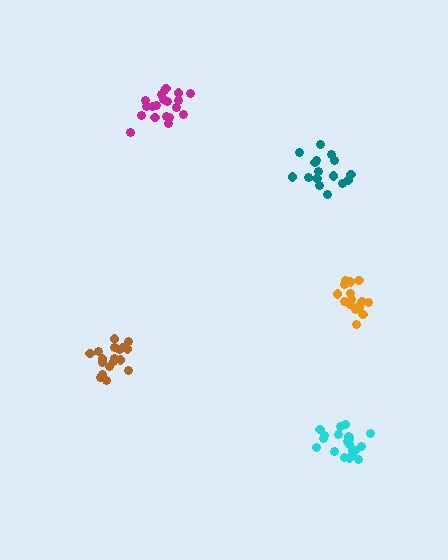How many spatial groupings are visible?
There are 5 spatial groupings.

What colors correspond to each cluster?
The clusters are colored: teal, magenta, cyan, brown, orange.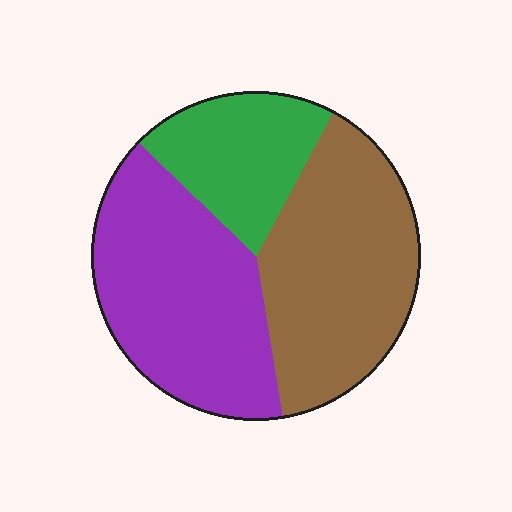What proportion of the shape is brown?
Brown takes up about two fifths (2/5) of the shape.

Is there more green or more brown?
Brown.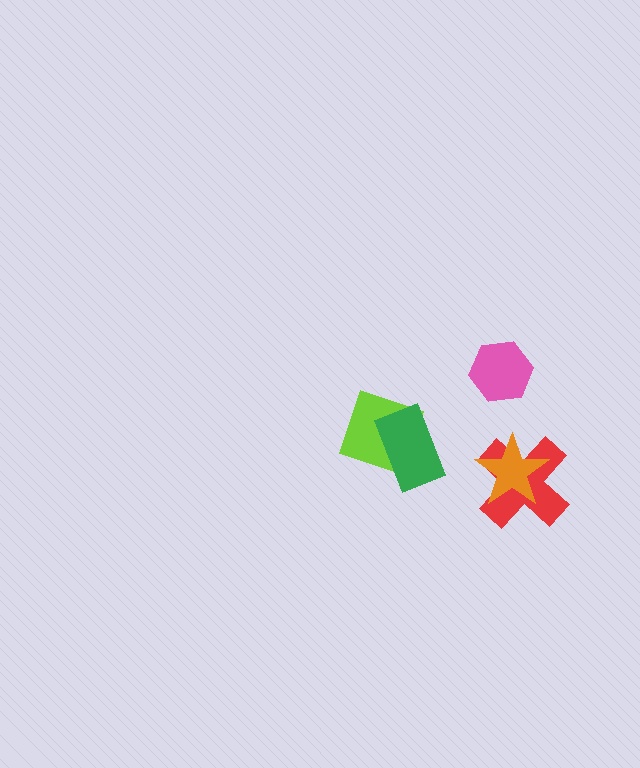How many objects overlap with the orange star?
1 object overlaps with the orange star.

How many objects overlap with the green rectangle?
1 object overlaps with the green rectangle.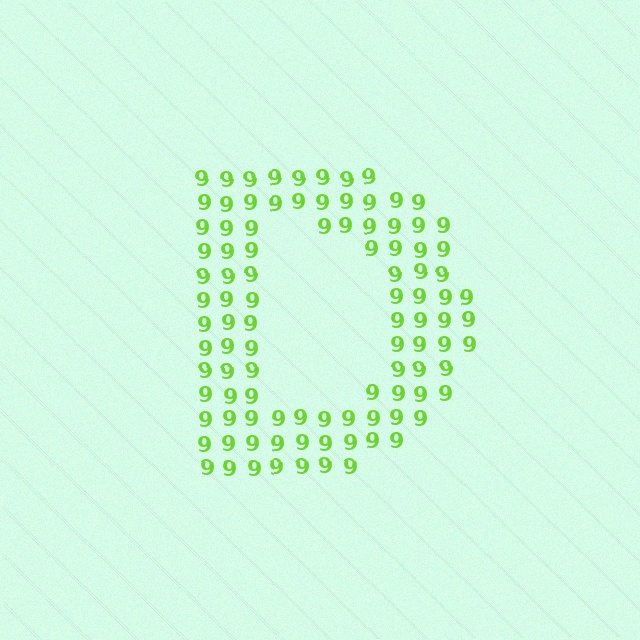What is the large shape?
The large shape is the letter D.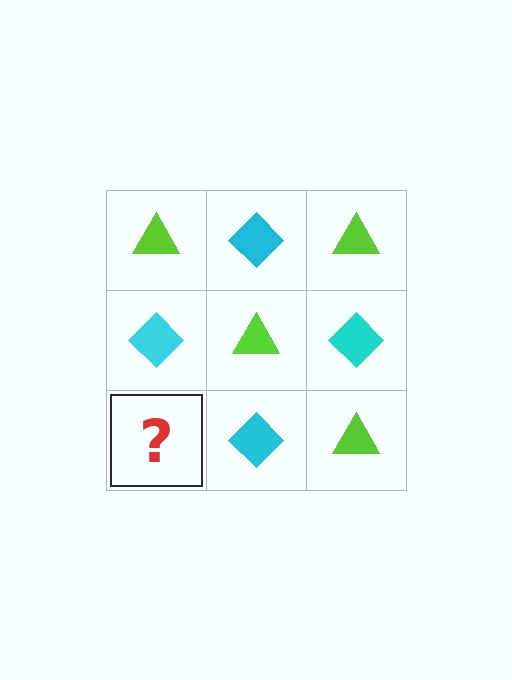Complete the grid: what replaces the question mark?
The question mark should be replaced with a lime triangle.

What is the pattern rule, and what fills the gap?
The rule is that it alternates lime triangle and cyan diamond in a checkerboard pattern. The gap should be filled with a lime triangle.